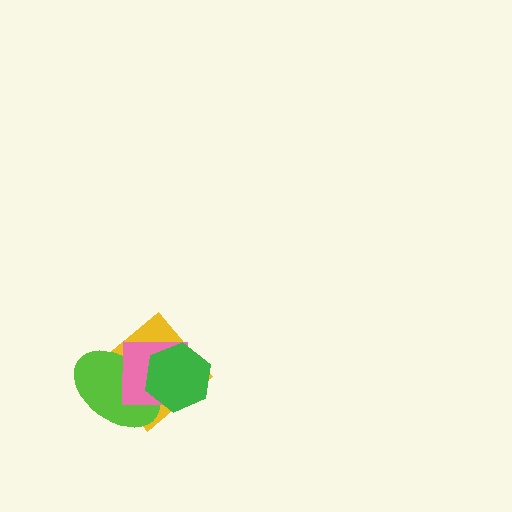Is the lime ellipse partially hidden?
Yes, it is partially covered by another shape.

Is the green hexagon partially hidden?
No, no other shape covers it.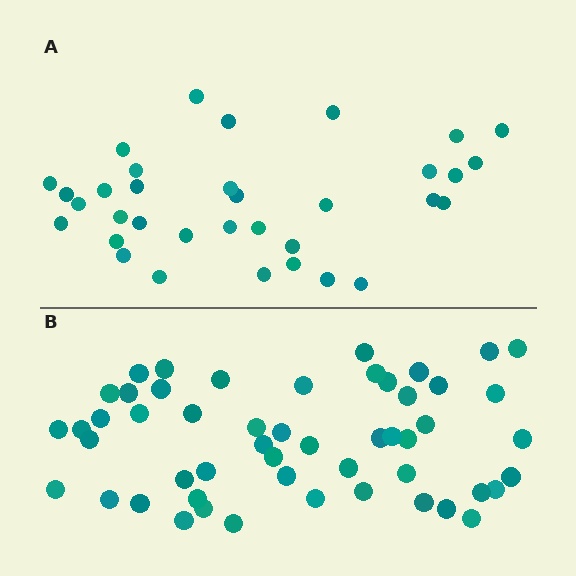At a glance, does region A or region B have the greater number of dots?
Region B (the bottom region) has more dots.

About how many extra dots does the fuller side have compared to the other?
Region B has approximately 20 more dots than region A.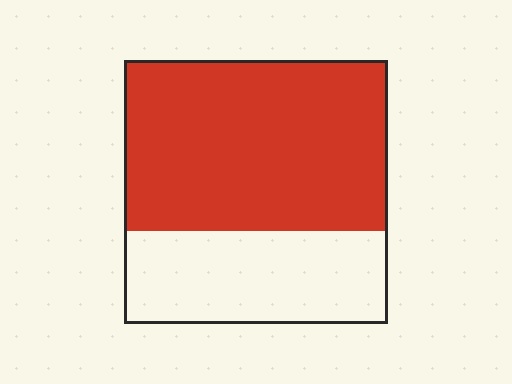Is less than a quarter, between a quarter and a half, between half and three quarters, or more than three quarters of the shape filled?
Between half and three quarters.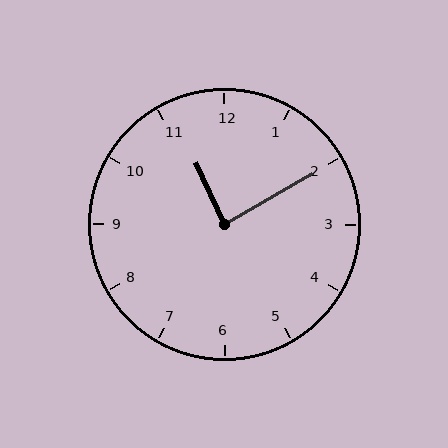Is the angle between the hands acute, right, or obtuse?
It is right.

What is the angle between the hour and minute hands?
Approximately 85 degrees.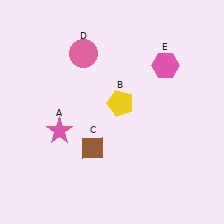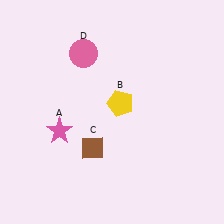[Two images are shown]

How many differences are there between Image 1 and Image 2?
There is 1 difference between the two images.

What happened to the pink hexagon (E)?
The pink hexagon (E) was removed in Image 2. It was in the top-right area of Image 1.